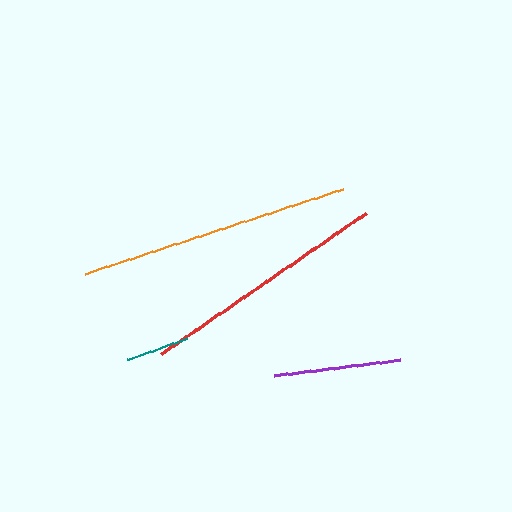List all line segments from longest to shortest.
From longest to shortest: orange, red, purple, teal.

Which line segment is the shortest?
The teal line is the shortest at approximately 63 pixels.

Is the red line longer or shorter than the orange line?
The orange line is longer than the red line.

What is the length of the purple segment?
The purple segment is approximately 127 pixels long.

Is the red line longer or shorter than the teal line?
The red line is longer than the teal line.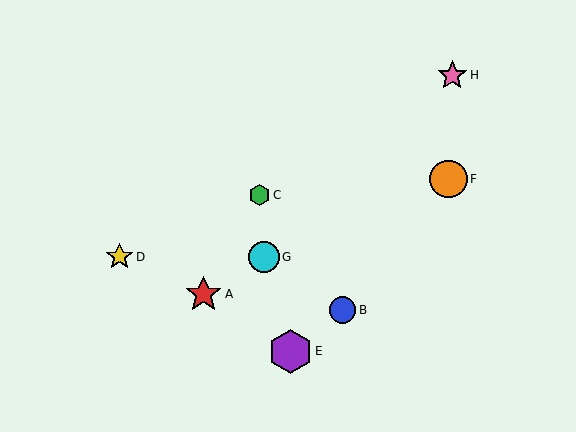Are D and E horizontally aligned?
No, D is at y≈257 and E is at y≈351.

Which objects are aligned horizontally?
Objects D, G are aligned horizontally.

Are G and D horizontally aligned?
Yes, both are at y≈257.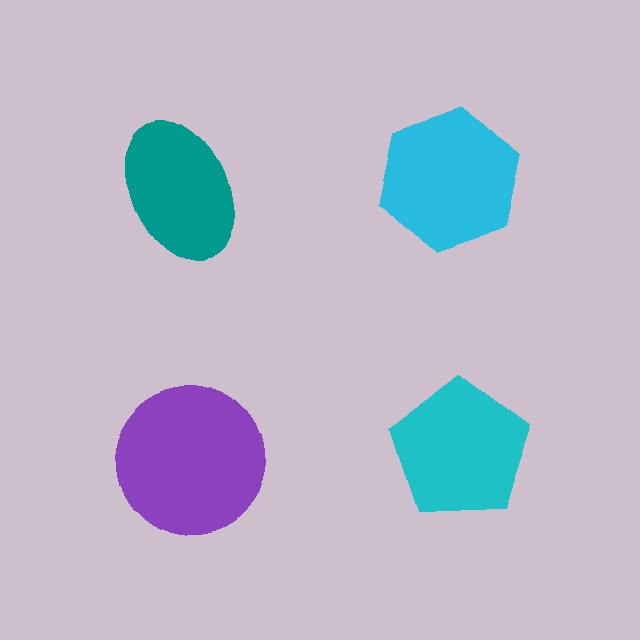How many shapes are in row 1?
2 shapes.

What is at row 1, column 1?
A teal ellipse.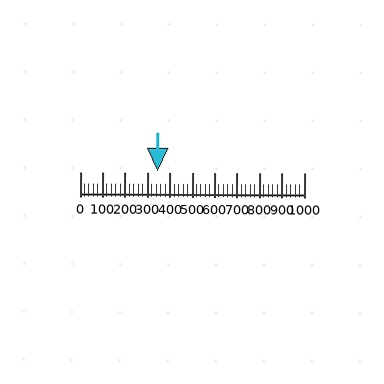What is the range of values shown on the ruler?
The ruler shows values from 0 to 1000.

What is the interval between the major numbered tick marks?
The major tick marks are spaced 100 units apart.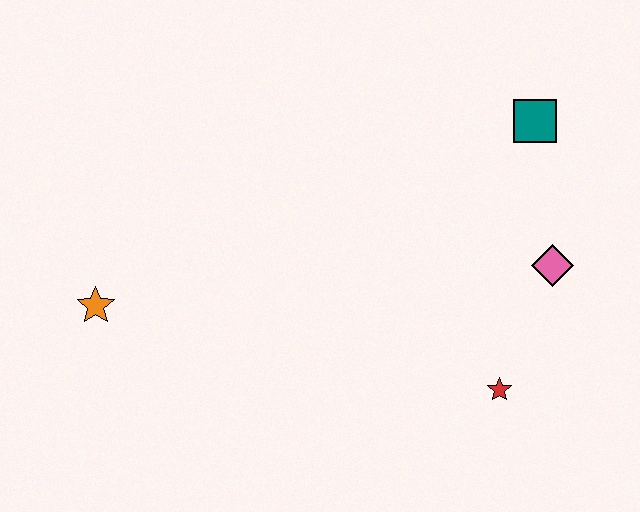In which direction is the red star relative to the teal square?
The red star is below the teal square.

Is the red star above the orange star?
No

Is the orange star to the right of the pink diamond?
No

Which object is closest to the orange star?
The red star is closest to the orange star.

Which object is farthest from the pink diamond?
The orange star is farthest from the pink diamond.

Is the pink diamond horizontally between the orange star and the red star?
No